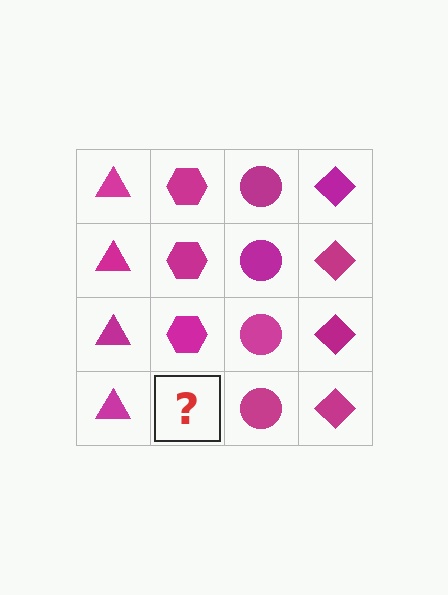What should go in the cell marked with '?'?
The missing cell should contain a magenta hexagon.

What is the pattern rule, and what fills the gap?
The rule is that each column has a consistent shape. The gap should be filled with a magenta hexagon.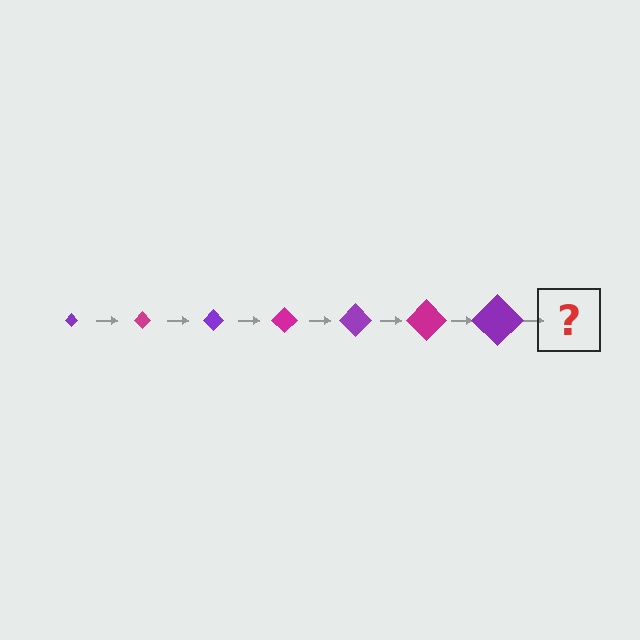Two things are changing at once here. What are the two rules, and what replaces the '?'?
The two rules are that the diamond grows larger each step and the color cycles through purple and magenta. The '?' should be a magenta diamond, larger than the previous one.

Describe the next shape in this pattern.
It should be a magenta diamond, larger than the previous one.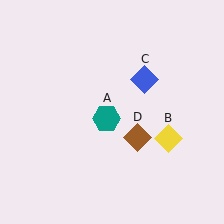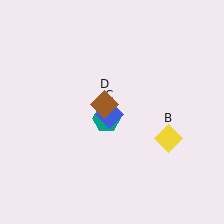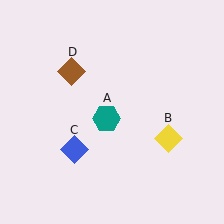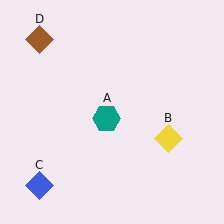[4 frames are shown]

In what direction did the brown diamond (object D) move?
The brown diamond (object D) moved up and to the left.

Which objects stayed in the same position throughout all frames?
Teal hexagon (object A) and yellow diamond (object B) remained stationary.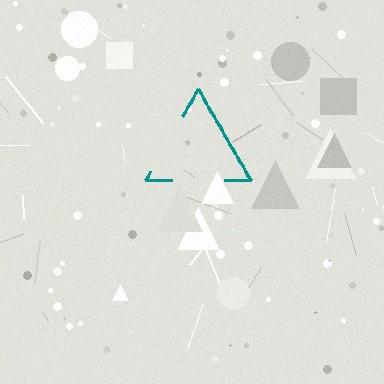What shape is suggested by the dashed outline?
The dashed outline suggests a triangle.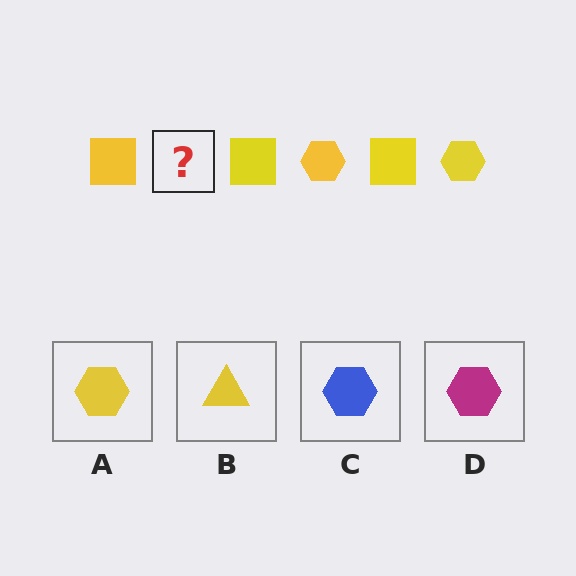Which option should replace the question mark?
Option A.